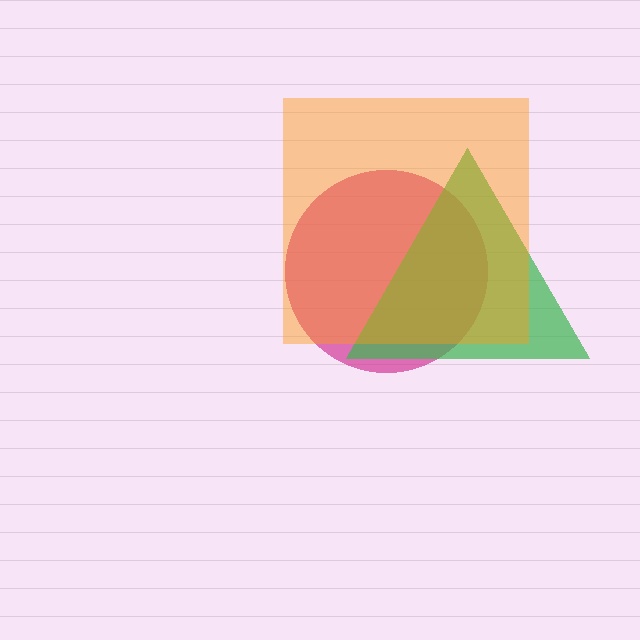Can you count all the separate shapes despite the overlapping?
Yes, there are 3 separate shapes.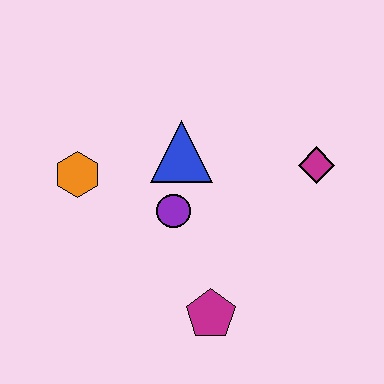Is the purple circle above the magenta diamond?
No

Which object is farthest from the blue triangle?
The magenta pentagon is farthest from the blue triangle.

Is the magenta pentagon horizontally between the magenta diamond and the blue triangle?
Yes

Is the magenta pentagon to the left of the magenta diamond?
Yes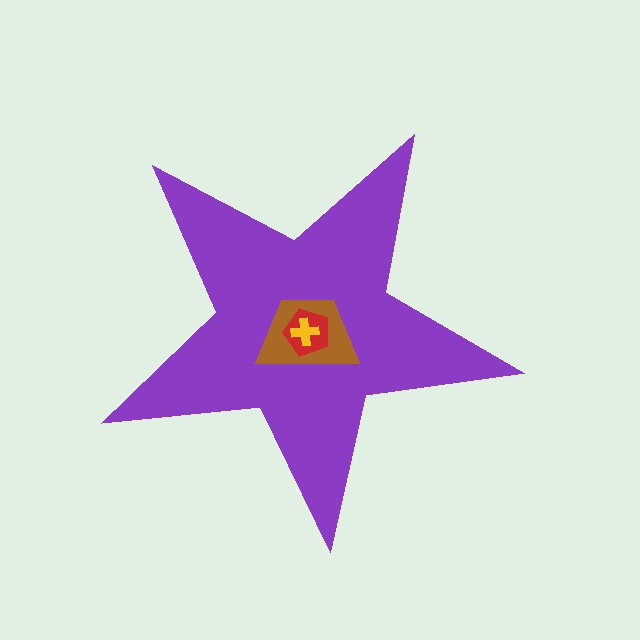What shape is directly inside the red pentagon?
The yellow cross.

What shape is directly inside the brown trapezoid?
The red pentagon.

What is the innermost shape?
The yellow cross.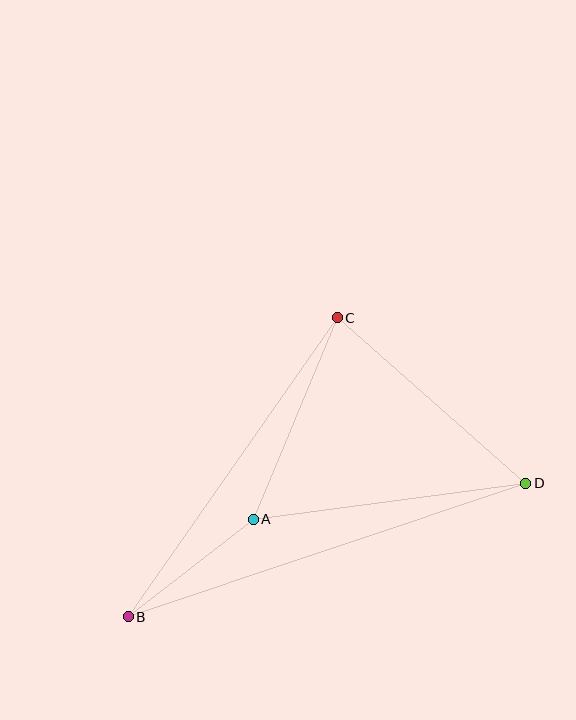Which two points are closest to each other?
Points A and B are closest to each other.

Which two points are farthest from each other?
Points B and D are farthest from each other.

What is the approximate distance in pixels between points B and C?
The distance between B and C is approximately 365 pixels.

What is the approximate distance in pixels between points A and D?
The distance between A and D is approximately 275 pixels.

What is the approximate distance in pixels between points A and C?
The distance between A and C is approximately 219 pixels.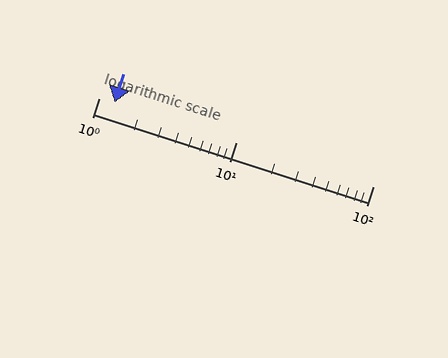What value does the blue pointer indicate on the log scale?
The pointer indicates approximately 1.3.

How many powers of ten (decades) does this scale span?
The scale spans 2 decades, from 1 to 100.